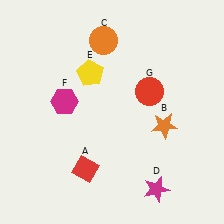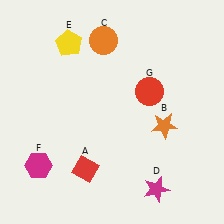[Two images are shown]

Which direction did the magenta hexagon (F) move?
The magenta hexagon (F) moved down.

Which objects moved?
The objects that moved are: the yellow pentagon (E), the magenta hexagon (F).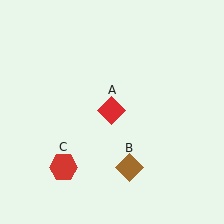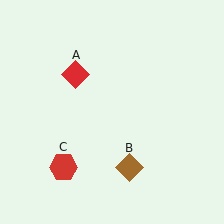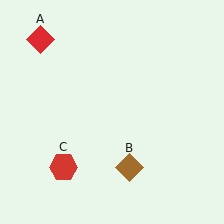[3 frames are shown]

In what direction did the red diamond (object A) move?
The red diamond (object A) moved up and to the left.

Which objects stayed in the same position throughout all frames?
Brown diamond (object B) and red hexagon (object C) remained stationary.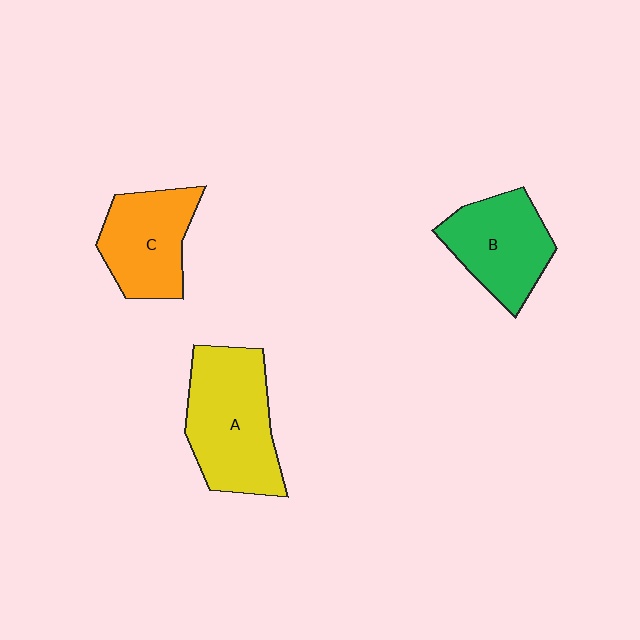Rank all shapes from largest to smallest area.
From largest to smallest: A (yellow), B (green), C (orange).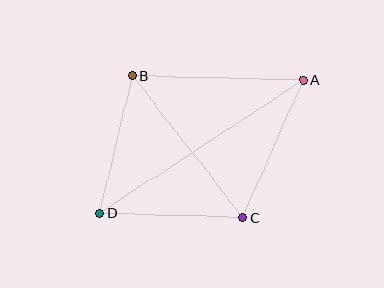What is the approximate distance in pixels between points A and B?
The distance between A and B is approximately 171 pixels.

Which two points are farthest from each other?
Points A and D are farthest from each other.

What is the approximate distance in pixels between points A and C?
The distance between A and C is approximately 150 pixels.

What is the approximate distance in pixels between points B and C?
The distance between B and C is approximately 180 pixels.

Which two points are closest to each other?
Points B and D are closest to each other.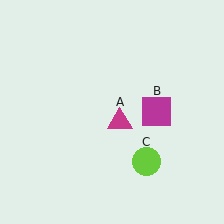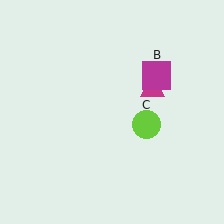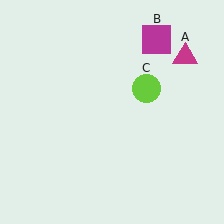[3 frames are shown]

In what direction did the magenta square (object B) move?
The magenta square (object B) moved up.